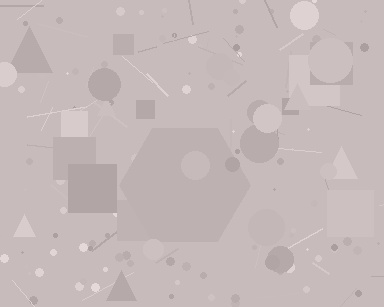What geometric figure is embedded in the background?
A hexagon is embedded in the background.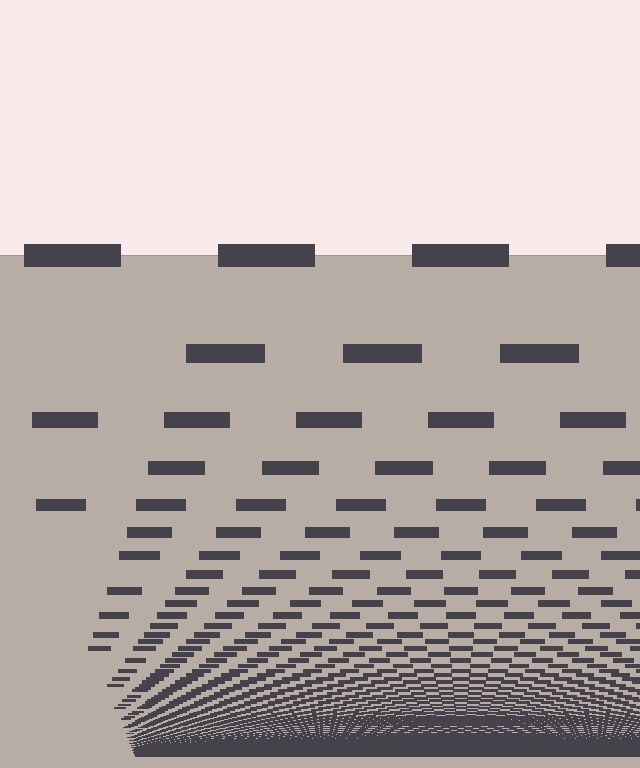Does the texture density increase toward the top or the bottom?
Density increases toward the bottom.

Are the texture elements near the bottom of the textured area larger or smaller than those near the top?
Smaller. The gradient is inverted — elements near the bottom are smaller and denser.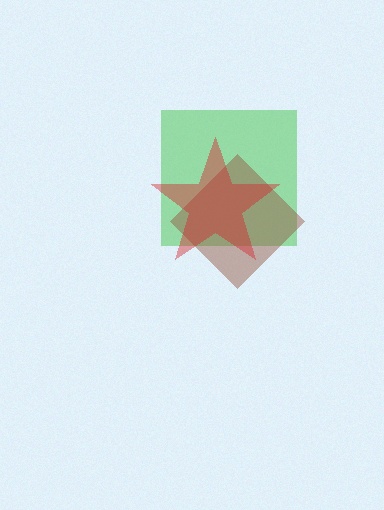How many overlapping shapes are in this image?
There are 3 overlapping shapes in the image.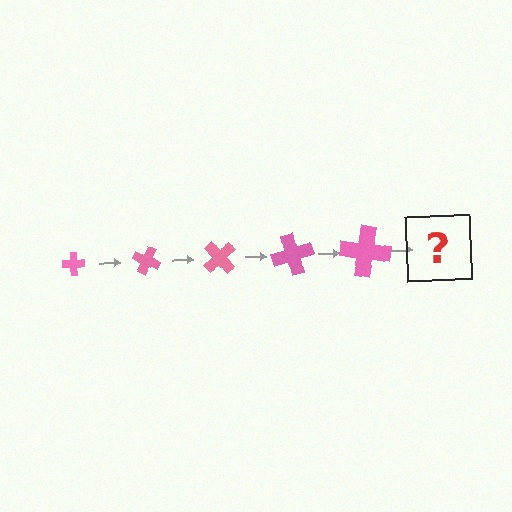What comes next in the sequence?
The next element should be a cross, larger than the previous one and rotated 125 degrees from the start.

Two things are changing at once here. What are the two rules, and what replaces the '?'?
The two rules are that the cross grows larger each step and it rotates 25 degrees each step. The '?' should be a cross, larger than the previous one and rotated 125 degrees from the start.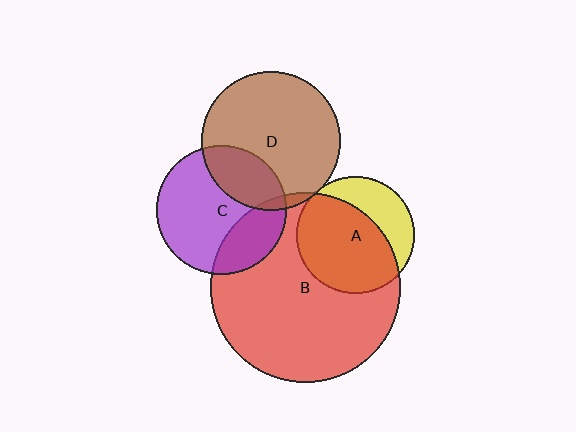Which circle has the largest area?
Circle B (red).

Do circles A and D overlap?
Yes.